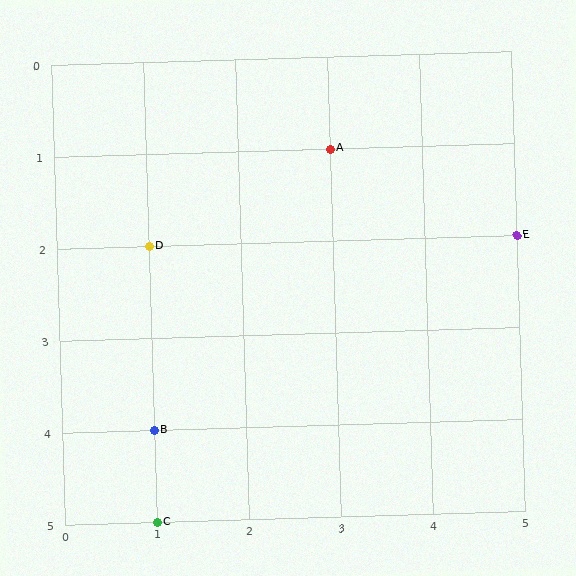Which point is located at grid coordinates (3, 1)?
Point A is at (3, 1).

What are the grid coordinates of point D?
Point D is at grid coordinates (1, 2).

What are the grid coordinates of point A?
Point A is at grid coordinates (3, 1).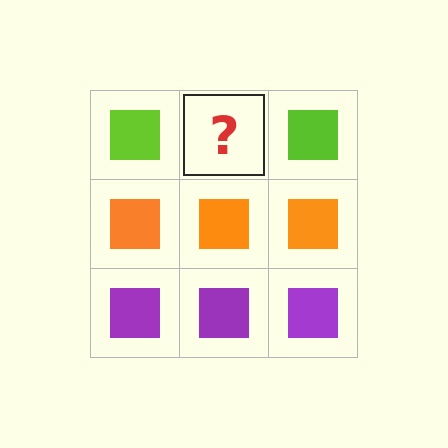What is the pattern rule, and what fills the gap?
The rule is that each row has a consistent color. The gap should be filled with a lime square.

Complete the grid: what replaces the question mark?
The question mark should be replaced with a lime square.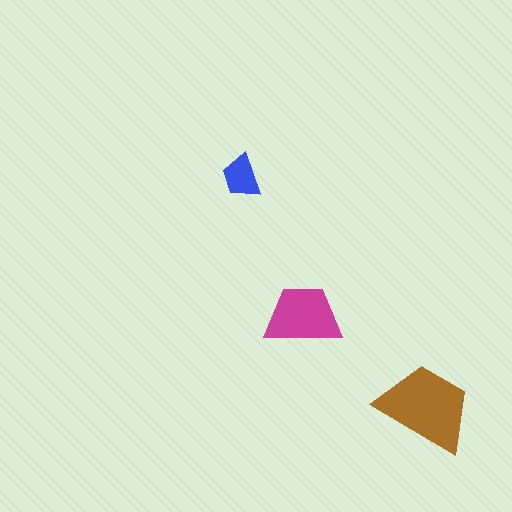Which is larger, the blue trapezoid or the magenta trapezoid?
The magenta one.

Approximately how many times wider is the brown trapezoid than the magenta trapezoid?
About 1.5 times wider.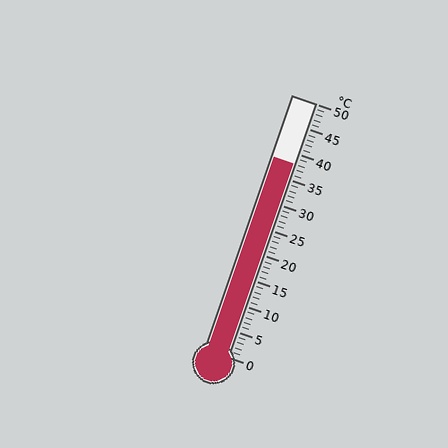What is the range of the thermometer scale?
The thermometer scale ranges from 0°C to 50°C.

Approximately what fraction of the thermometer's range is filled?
The thermometer is filled to approximately 75% of its range.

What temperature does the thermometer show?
The thermometer shows approximately 38°C.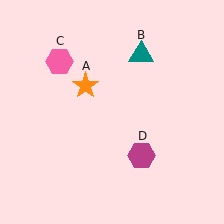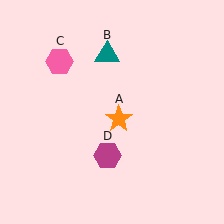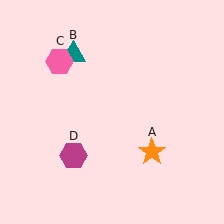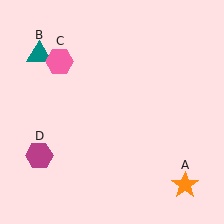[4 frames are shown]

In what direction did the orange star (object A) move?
The orange star (object A) moved down and to the right.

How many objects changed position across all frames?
3 objects changed position: orange star (object A), teal triangle (object B), magenta hexagon (object D).